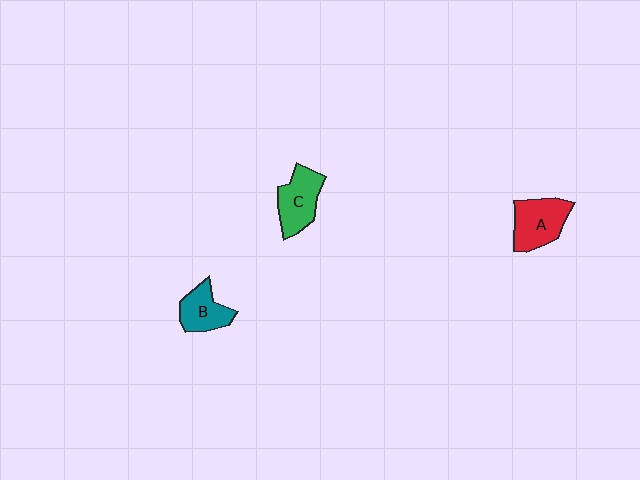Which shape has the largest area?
Shape A (red).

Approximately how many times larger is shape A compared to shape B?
Approximately 1.3 times.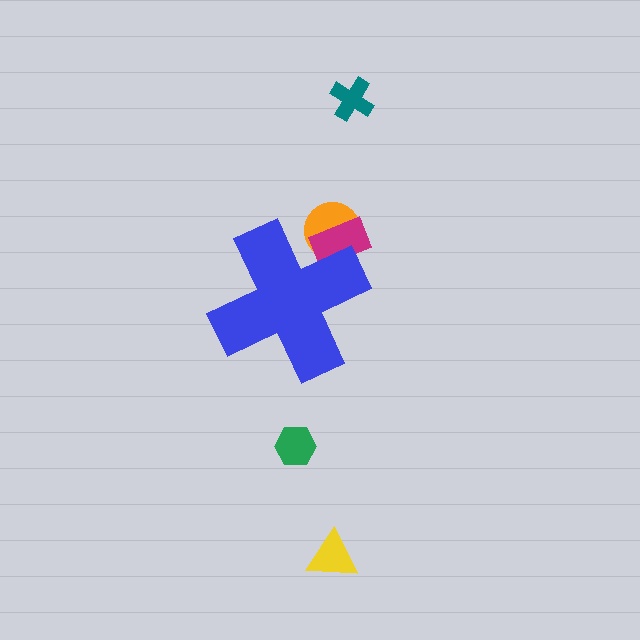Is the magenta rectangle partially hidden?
Yes, the magenta rectangle is partially hidden behind the blue cross.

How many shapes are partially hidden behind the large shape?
2 shapes are partially hidden.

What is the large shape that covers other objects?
A blue cross.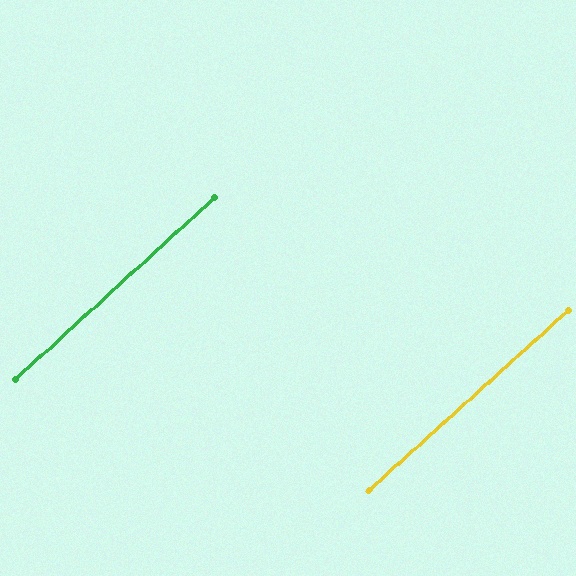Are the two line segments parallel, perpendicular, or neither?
Parallel — their directions differ by only 0.7°.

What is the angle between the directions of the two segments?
Approximately 1 degree.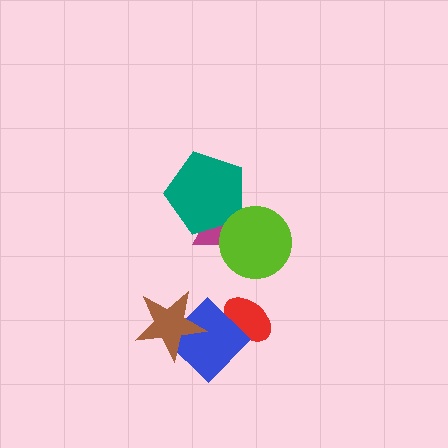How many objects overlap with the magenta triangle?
2 objects overlap with the magenta triangle.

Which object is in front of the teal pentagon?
The lime circle is in front of the teal pentagon.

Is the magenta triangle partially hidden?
Yes, it is partially covered by another shape.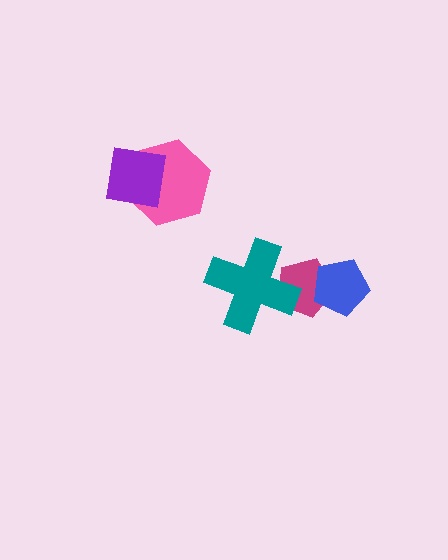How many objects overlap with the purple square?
1 object overlaps with the purple square.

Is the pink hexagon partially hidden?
Yes, it is partially covered by another shape.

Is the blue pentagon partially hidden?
No, no other shape covers it.